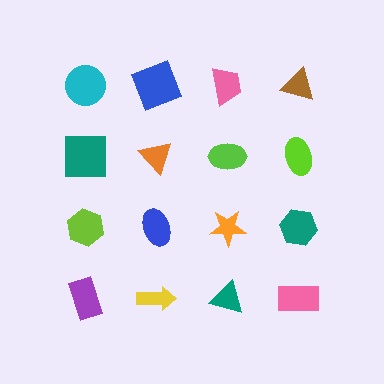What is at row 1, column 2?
A blue square.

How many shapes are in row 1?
4 shapes.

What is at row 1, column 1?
A cyan circle.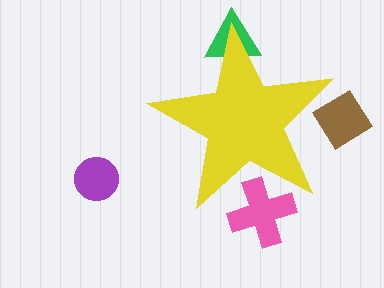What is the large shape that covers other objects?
A yellow star.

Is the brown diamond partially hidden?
Yes, the brown diamond is partially hidden behind the yellow star.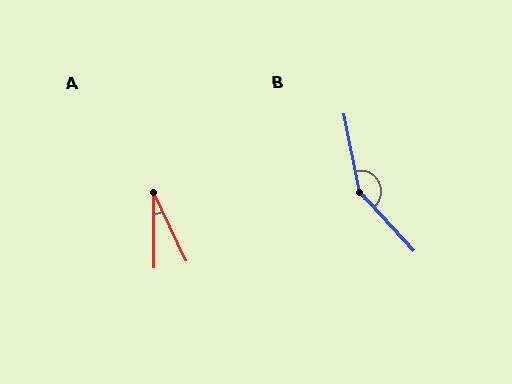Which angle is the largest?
B, at approximately 149 degrees.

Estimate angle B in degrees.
Approximately 149 degrees.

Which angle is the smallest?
A, at approximately 25 degrees.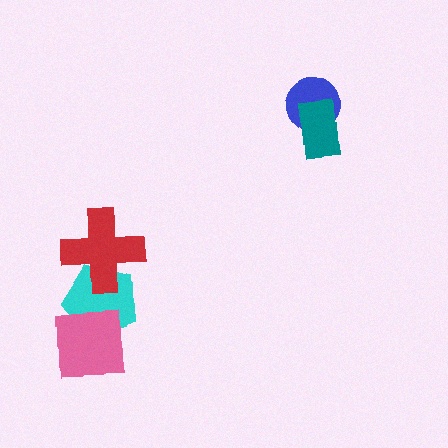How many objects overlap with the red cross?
1 object overlaps with the red cross.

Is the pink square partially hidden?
No, no other shape covers it.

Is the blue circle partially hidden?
Yes, it is partially covered by another shape.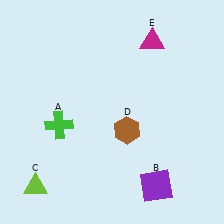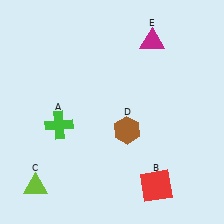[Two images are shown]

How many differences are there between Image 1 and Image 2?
There is 1 difference between the two images.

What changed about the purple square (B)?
In Image 1, B is purple. In Image 2, it changed to red.